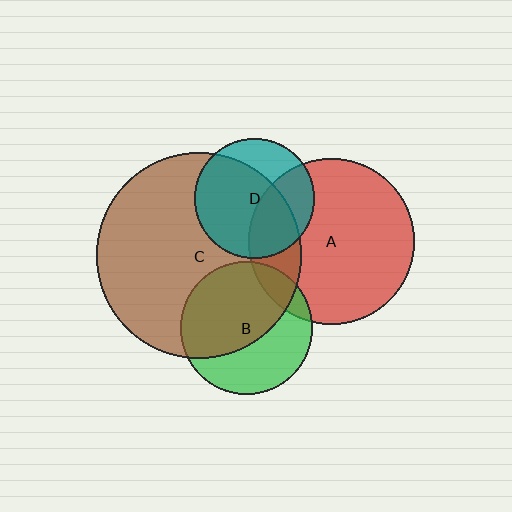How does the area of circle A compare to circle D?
Approximately 1.9 times.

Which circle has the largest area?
Circle C (brown).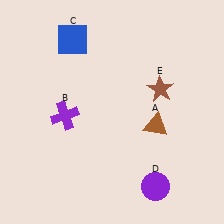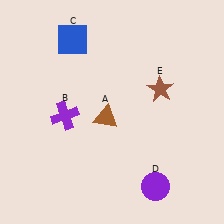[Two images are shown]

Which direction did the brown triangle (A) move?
The brown triangle (A) moved left.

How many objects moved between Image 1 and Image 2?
1 object moved between the two images.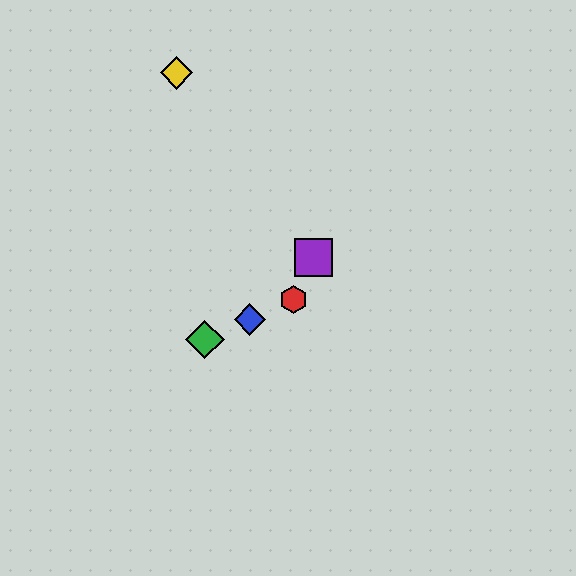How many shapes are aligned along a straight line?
3 shapes (the red hexagon, the blue diamond, the green diamond) are aligned along a straight line.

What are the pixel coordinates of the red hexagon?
The red hexagon is at (294, 300).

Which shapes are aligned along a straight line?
The red hexagon, the blue diamond, the green diamond are aligned along a straight line.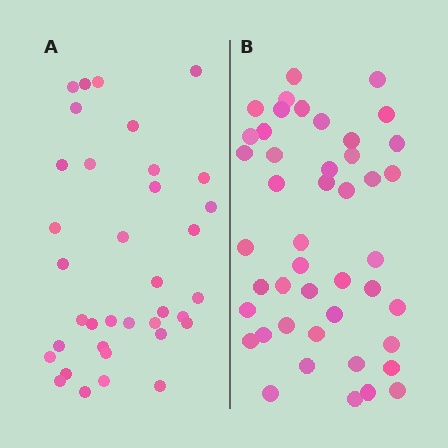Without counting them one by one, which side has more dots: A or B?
Region B (the right region) has more dots.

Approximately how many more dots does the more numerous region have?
Region B has roughly 8 or so more dots than region A.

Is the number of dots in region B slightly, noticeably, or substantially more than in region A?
Region B has noticeably more, but not dramatically so. The ratio is roughly 1.2 to 1.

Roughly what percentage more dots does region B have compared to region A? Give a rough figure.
About 25% more.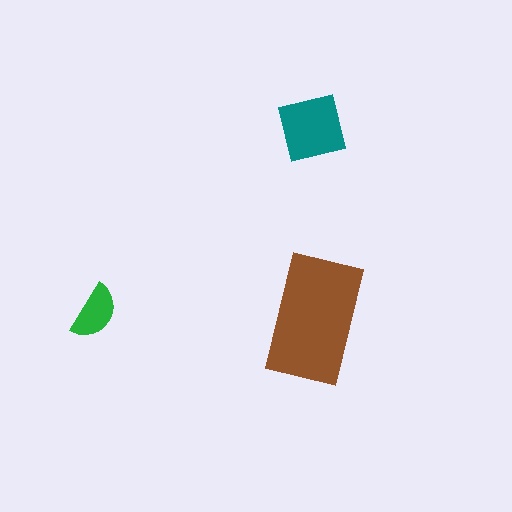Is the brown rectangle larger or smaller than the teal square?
Larger.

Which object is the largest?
The brown rectangle.